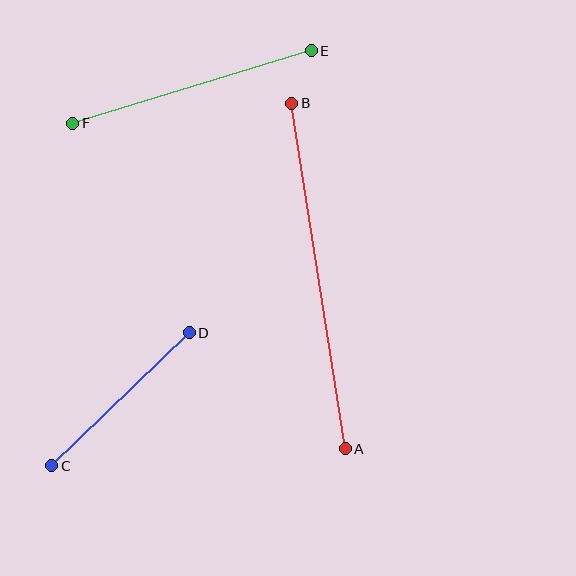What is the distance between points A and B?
The distance is approximately 349 pixels.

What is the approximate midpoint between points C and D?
The midpoint is at approximately (120, 399) pixels.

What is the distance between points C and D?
The distance is approximately 191 pixels.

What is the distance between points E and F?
The distance is approximately 249 pixels.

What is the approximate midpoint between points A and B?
The midpoint is at approximately (319, 276) pixels.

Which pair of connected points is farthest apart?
Points A and B are farthest apart.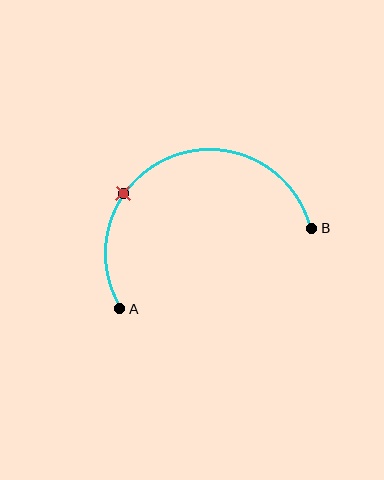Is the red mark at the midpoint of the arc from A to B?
No. The red mark lies on the arc but is closer to endpoint A. The arc midpoint would be at the point on the curve equidistant along the arc from both A and B.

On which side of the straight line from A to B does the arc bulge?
The arc bulges above the straight line connecting A and B.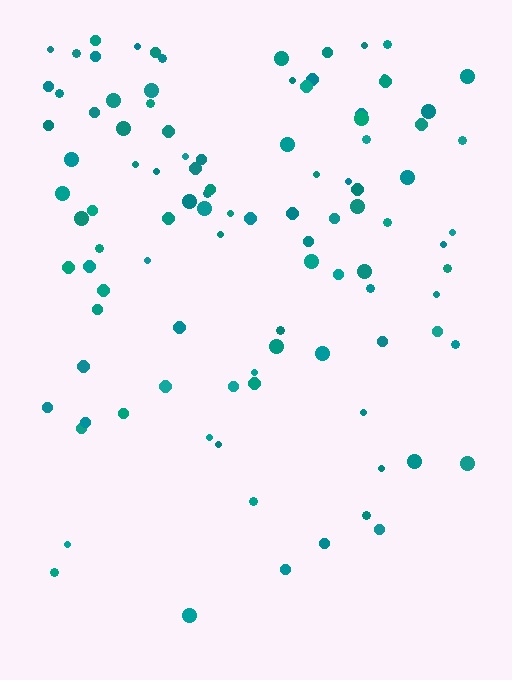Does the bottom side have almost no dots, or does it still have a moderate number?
Still a moderate number, just noticeably fewer than the top.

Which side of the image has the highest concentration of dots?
The top.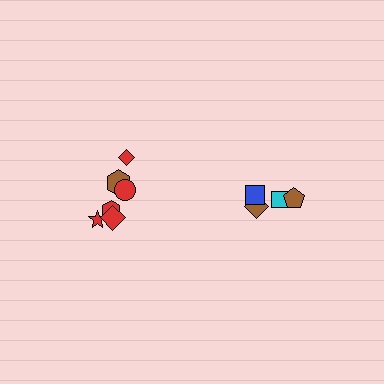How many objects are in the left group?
There are 6 objects.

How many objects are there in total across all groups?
There are 10 objects.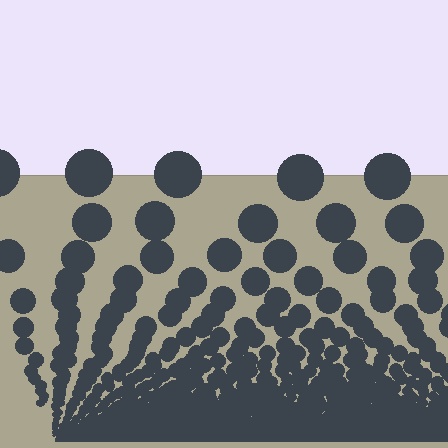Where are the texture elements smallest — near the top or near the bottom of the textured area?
Near the bottom.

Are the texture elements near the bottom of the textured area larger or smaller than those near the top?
Smaller. The gradient is inverted — elements near the bottom are smaller and denser.